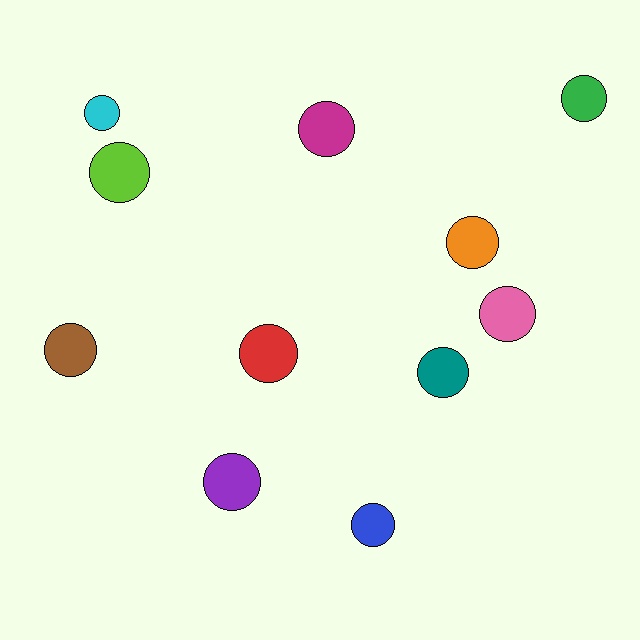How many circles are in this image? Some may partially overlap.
There are 11 circles.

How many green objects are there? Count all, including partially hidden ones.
There is 1 green object.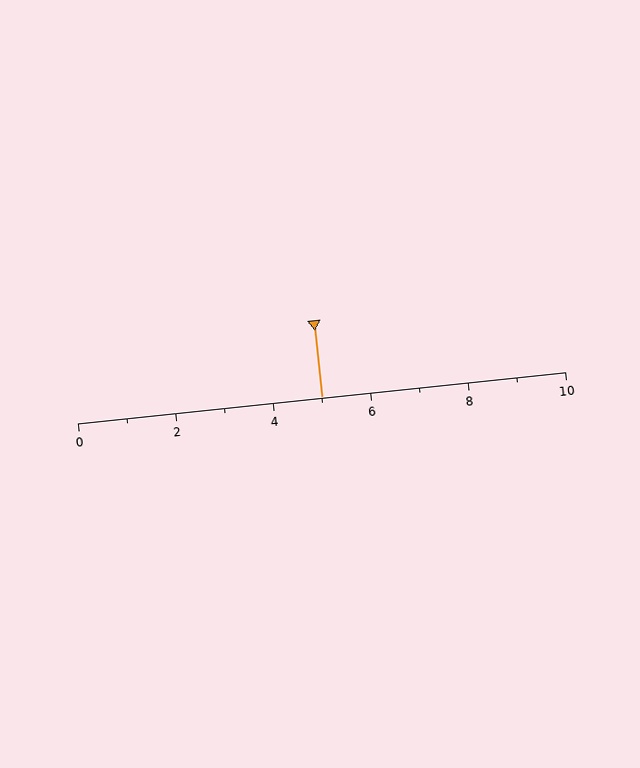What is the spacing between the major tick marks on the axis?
The major ticks are spaced 2 apart.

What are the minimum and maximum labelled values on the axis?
The axis runs from 0 to 10.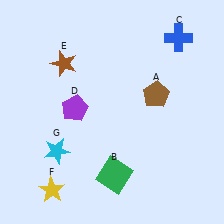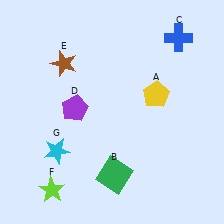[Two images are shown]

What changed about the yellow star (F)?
In Image 1, F is yellow. In Image 2, it changed to lime.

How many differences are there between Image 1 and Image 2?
There are 2 differences between the two images.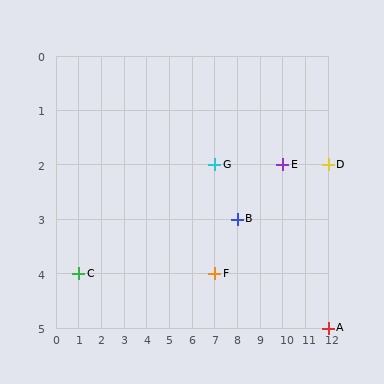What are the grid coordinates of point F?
Point F is at grid coordinates (7, 4).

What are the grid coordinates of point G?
Point G is at grid coordinates (7, 2).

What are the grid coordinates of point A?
Point A is at grid coordinates (12, 5).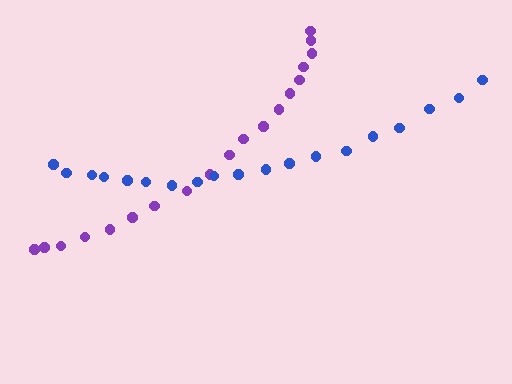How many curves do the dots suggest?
There are 2 distinct paths.